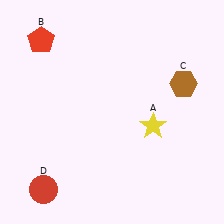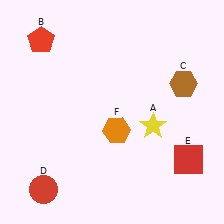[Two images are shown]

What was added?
A red square (E), an orange hexagon (F) were added in Image 2.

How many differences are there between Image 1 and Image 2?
There are 2 differences between the two images.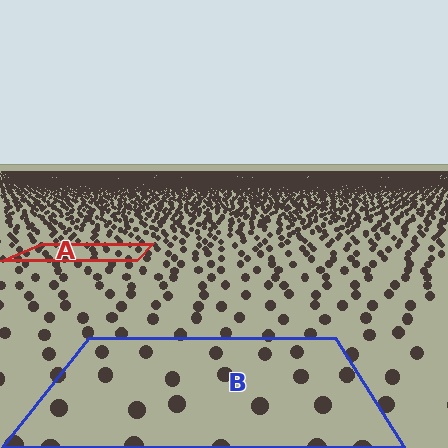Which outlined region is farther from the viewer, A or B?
Region A is farther from the viewer — the texture elements inside it appear smaller and more densely packed.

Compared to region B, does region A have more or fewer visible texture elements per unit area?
Region A has more texture elements per unit area — they are packed more densely because it is farther away.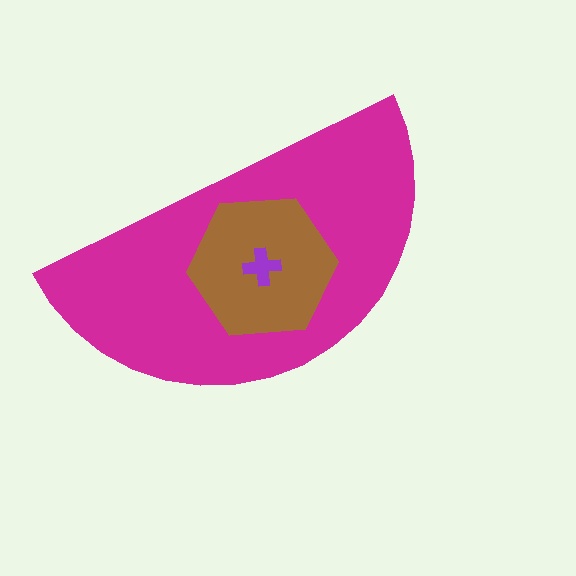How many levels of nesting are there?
3.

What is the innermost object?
The purple cross.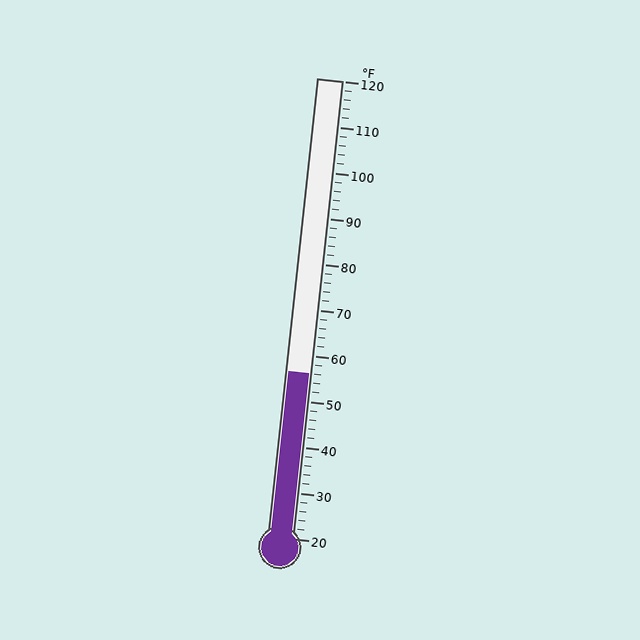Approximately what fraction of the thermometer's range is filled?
The thermometer is filled to approximately 35% of its range.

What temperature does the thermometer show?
The thermometer shows approximately 56°F.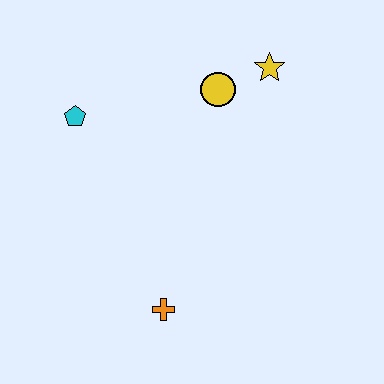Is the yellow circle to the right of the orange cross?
Yes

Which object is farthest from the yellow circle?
The orange cross is farthest from the yellow circle.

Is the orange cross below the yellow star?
Yes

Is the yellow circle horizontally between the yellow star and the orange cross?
Yes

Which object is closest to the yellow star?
The yellow circle is closest to the yellow star.